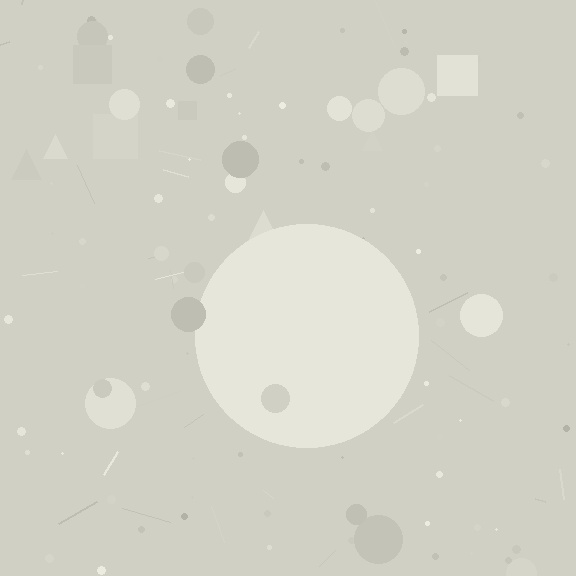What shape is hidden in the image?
A circle is hidden in the image.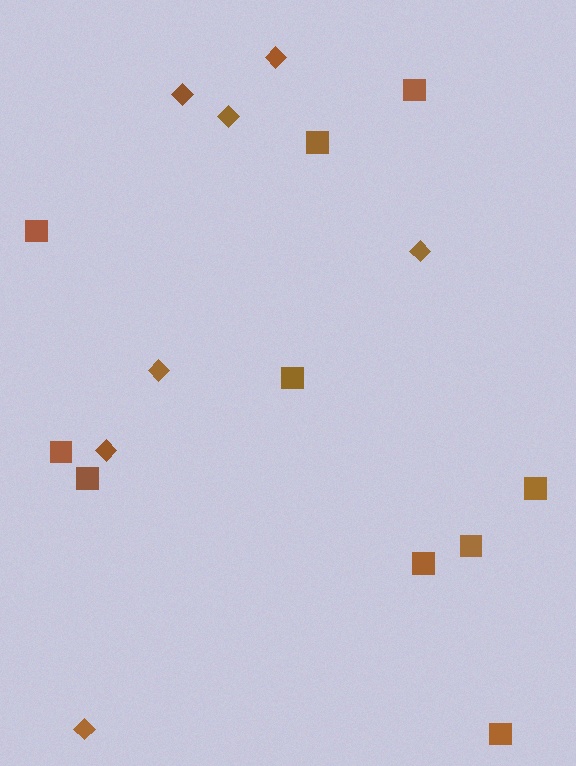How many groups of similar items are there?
There are 2 groups: one group of diamonds (7) and one group of squares (10).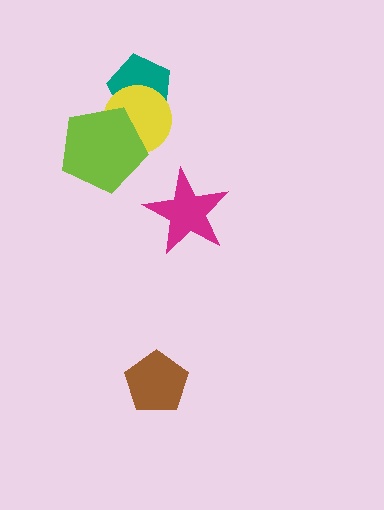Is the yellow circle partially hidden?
Yes, it is partially covered by another shape.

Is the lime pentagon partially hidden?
No, no other shape covers it.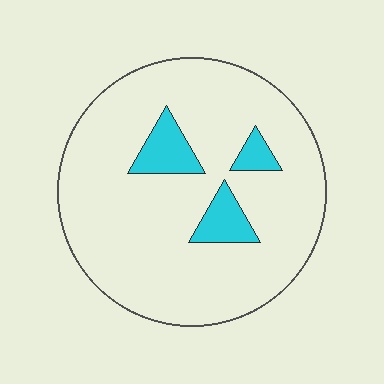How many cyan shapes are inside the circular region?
3.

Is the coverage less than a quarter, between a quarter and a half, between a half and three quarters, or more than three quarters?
Less than a quarter.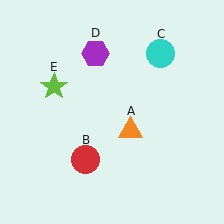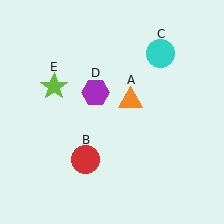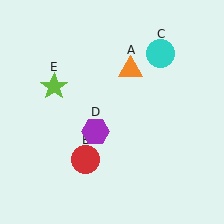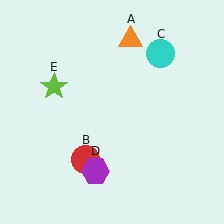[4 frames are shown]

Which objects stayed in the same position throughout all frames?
Red circle (object B) and cyan circle (object C) and lime star (object E) remained stationary.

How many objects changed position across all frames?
2 objects changed position: orange triangle (object A), purple hexagon (object D).